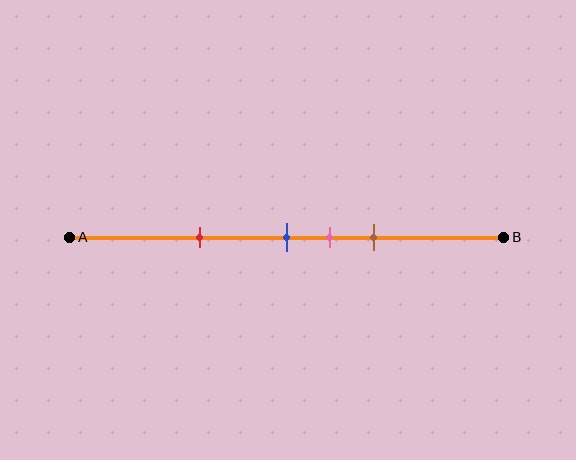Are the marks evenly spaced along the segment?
No, the marks are not evenly spaced.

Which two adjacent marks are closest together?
The blue and pink marks are the closest adjacent pair.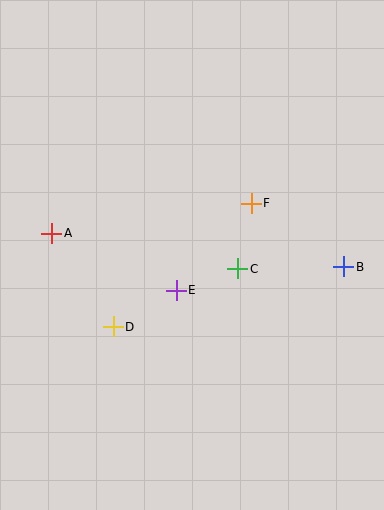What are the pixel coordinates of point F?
Point F is at (251, 203).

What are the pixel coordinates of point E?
Point E is at (176, 290).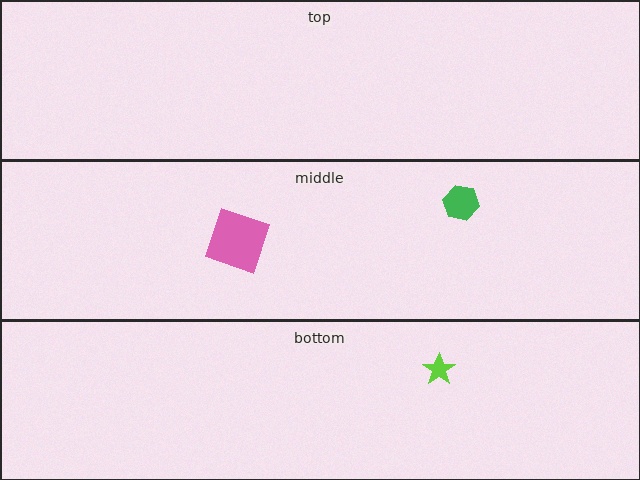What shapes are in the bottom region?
The lime star.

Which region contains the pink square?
The middle region.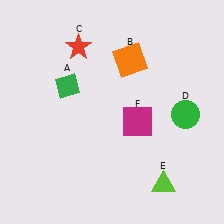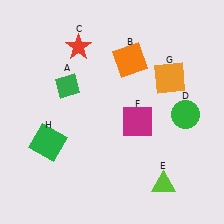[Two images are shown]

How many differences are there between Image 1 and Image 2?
There are 2 differences between the two images.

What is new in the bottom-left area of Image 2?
A green square (H) was added in the bottom-left area of Image 2.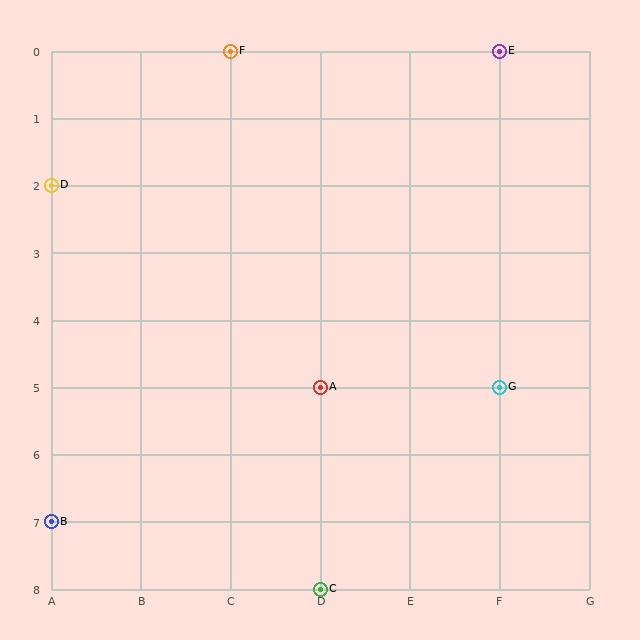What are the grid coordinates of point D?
Point D is at grid coordinates (A, 2).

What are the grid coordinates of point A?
Point A is at grid coordinates (D, 5).